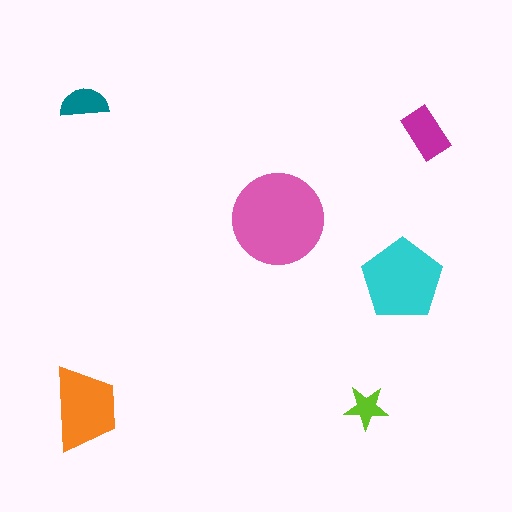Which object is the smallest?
The lime star.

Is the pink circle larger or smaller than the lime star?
Larger.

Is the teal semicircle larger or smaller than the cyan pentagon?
Smaller.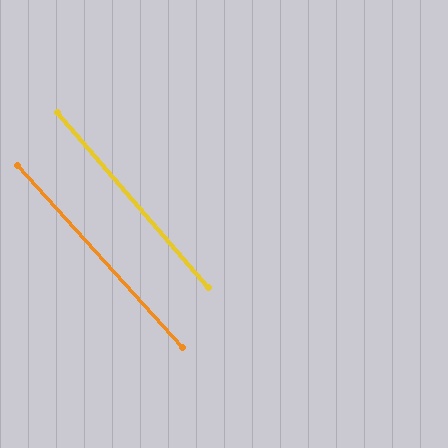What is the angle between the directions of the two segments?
Approximately 1 degree.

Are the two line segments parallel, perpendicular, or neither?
Parallel — their directions differ by only 1.5°.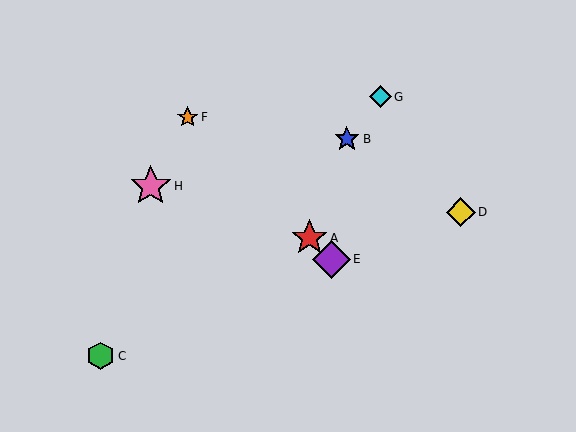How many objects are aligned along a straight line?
3 objects (A, E, F) are aligned along a straight line.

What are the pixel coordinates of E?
Object E is at (331, 259).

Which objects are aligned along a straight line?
Objects A, E, F are aligned along a straight line.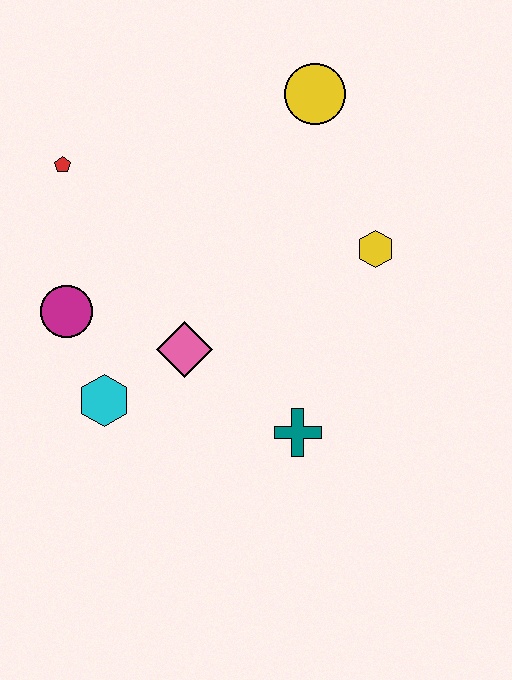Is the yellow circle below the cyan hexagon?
No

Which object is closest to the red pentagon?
The magenta circle is closest to the red pentagon.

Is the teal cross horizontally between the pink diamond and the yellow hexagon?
Yes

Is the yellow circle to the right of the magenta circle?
Yes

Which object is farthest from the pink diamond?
The yellow circle is farthest from the pink diamond.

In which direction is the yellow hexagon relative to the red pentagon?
The yellow hexagon is to the right of the red pentagon.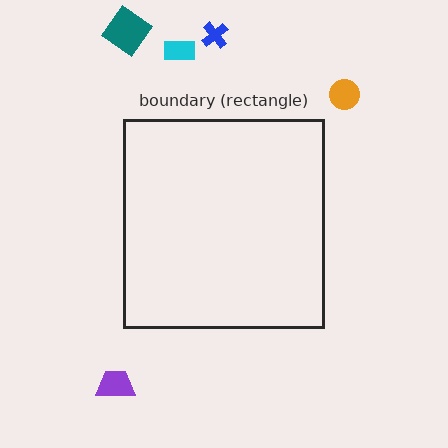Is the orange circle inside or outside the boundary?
Outside.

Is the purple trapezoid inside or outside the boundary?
Outside.